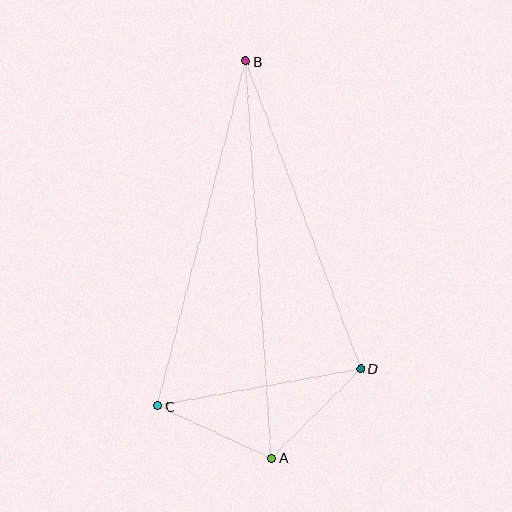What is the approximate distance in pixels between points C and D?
The distance between C and D is approximately 207 pixels.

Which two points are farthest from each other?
Points A and B are farthest from each other.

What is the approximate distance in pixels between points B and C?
The distance between B and C is approximately 356 pixels.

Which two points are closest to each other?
Points A and C are closest to each other.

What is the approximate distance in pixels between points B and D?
The distance between B and D is approximately 328 pixels.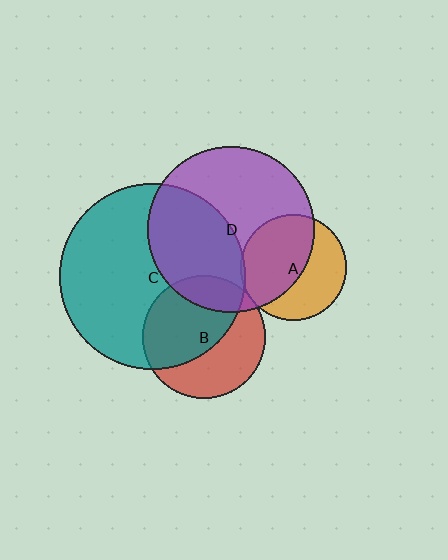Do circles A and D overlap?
Yes.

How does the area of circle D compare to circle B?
Approximately 1.8 times.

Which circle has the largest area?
Circle C (teal).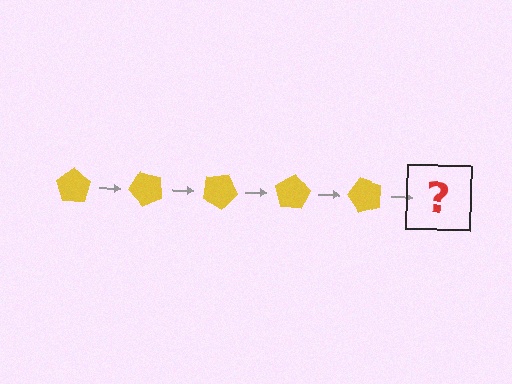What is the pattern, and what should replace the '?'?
The pattern is that the pentagon rotates 50 degrees each step. The '?' should be a yellow pentagon rotated 250 degrees.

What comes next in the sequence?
The next element should be a yellow pentagon rotated 250 degrees.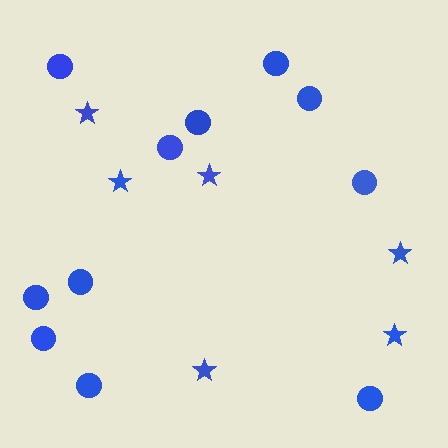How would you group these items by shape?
There are 2 groups: one group of stars (6) and one group of circles (11).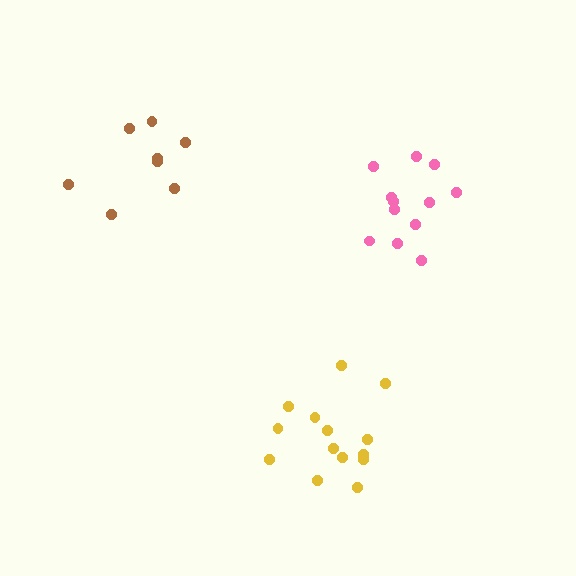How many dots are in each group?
Group 1: 8 dots, Group 2: 14 dots, Group 3: 12 dots (34 total).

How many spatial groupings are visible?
There are 3 spatial groupings.